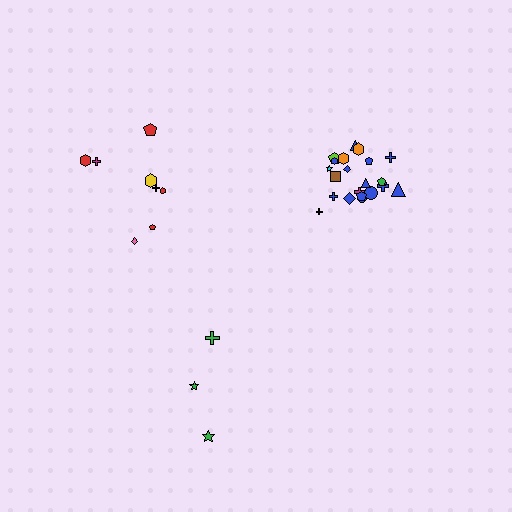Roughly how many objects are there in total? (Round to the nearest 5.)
Roughly 35 objects in total.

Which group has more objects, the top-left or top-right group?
The top-right group.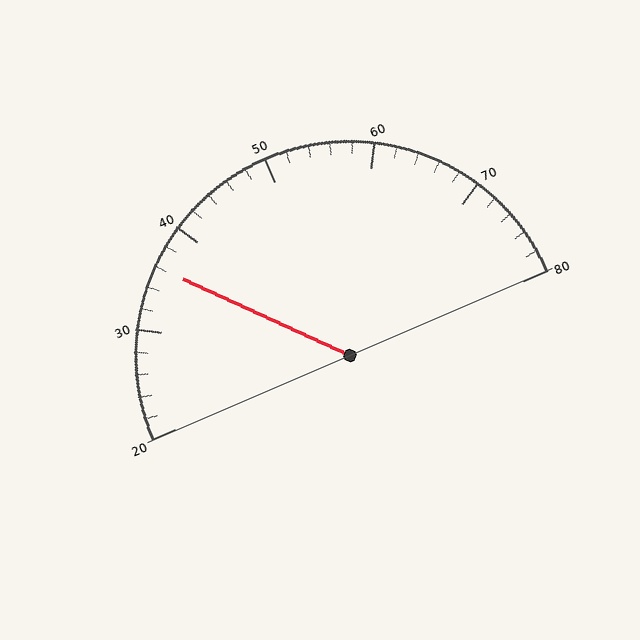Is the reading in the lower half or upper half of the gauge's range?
The reading is in the lower half of the range (20 to 80).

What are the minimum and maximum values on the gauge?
The gauge ranges from 20 to 80.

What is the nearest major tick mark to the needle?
The nearest major tick mark is 40.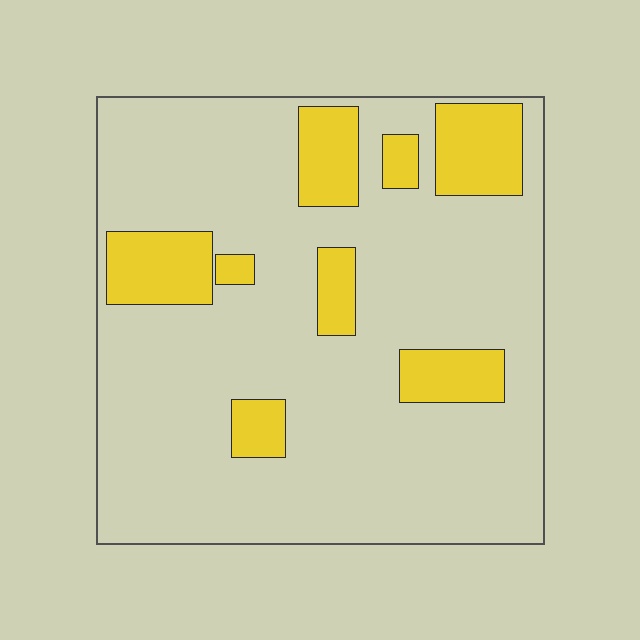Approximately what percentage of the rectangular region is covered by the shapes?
Approximately 20%.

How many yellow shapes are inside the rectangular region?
8.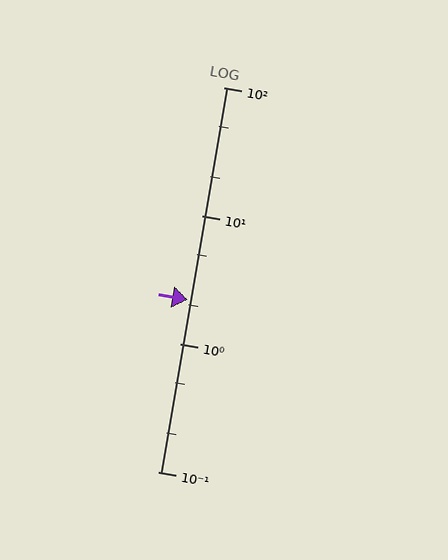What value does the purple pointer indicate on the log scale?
The pointer indicates approximately 2.2.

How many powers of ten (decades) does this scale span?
The scale spans 3 decades, from 0.1 to 100.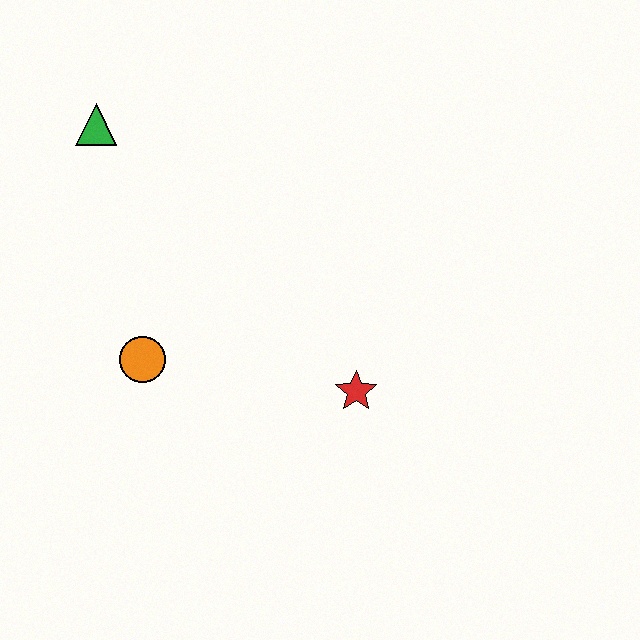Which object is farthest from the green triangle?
The red star is farthest from the green triangle.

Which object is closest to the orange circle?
The red star is closest to the orange circle.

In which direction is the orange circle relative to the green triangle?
The orange circle is below the green triangle.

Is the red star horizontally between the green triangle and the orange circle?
No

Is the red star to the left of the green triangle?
No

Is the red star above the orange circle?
No